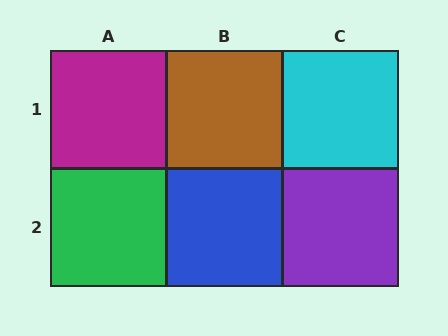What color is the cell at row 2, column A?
Green.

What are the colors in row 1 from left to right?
Magenta, brown, cyan.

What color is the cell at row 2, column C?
Purple.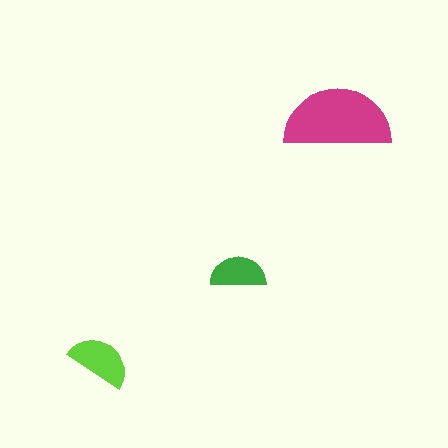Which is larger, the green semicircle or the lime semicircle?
The lime one.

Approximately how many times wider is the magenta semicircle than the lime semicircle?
About 1.5 times wider.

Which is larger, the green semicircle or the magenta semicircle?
The magenta one.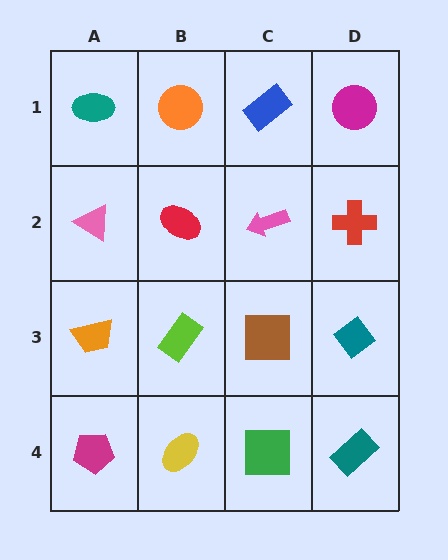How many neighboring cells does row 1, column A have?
2.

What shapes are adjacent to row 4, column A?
An orange trapezoid (row 3, column A), a yellow ellipse (row 4, column B).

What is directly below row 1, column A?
A pink triangle.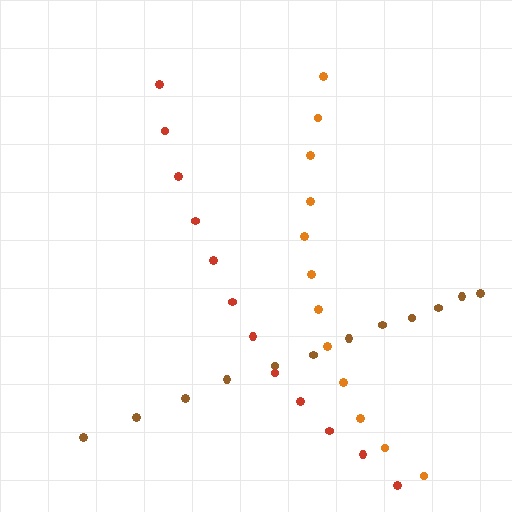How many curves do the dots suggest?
There are 3 distinct paths.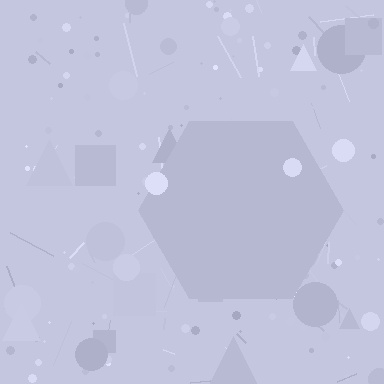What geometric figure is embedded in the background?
A hexagon is embedded in the background.